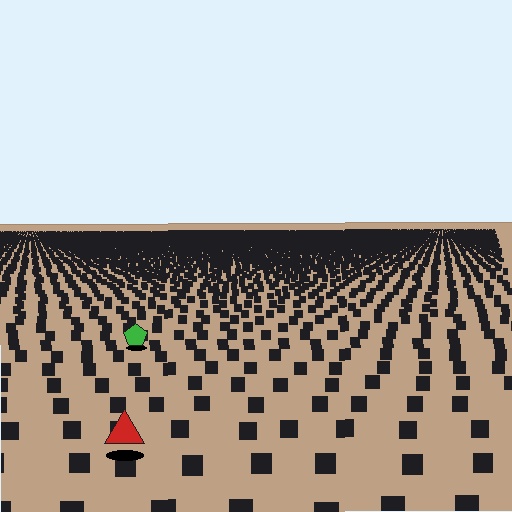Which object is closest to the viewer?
The red triangle is closest. The texture marks near it are larger and more spread out.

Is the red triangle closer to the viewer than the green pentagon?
Yes. The red triangle is closer — you can tell from the texture gradient: the ground texture is coarser near it.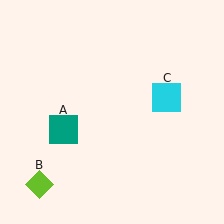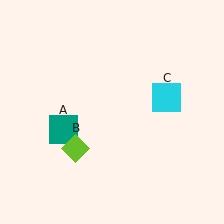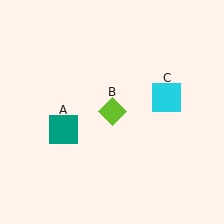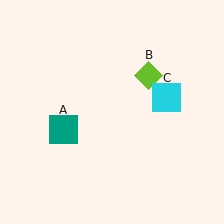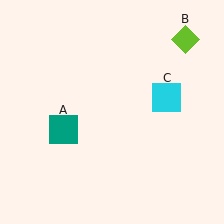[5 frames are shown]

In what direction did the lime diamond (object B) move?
The lime diamond (object B) moved up and to the right.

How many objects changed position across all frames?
1 object changed position: lime diamond (object B).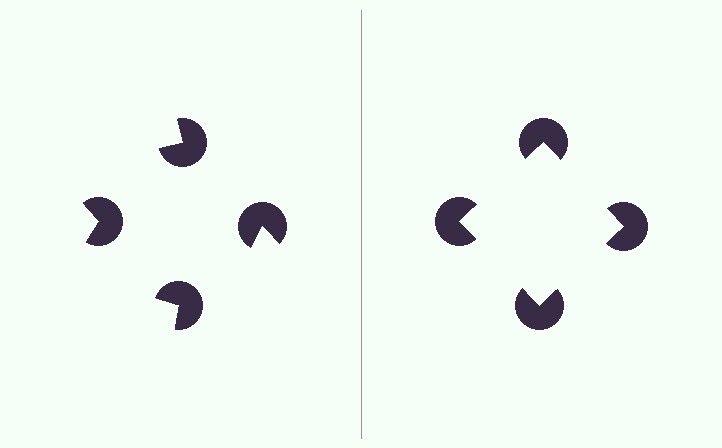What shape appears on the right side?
An illusory square.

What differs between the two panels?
The pac-man discs are positioned identically on both sides; only the wedge orientations differ. On the right they align to a square; on the left they are misaligned.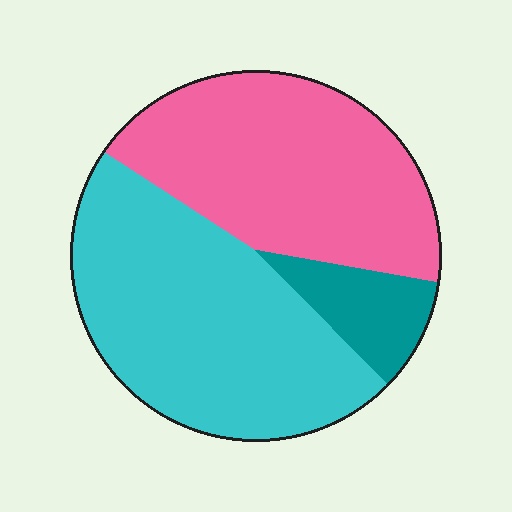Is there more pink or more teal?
Pink.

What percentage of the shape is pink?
Pink takes up between a quarter and a half of the shape.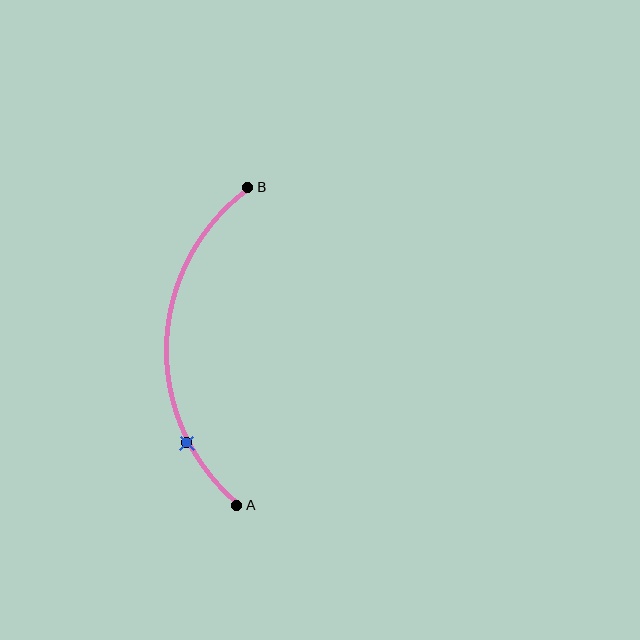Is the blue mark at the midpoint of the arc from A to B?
No. The blue mark lies on the arc but is closer to endpoint A. The arc midpoint would be at the point on the curve equidistant along the arc from both A and B.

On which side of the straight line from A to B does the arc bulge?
The arc bulges to the left of the straight line connecting A and B.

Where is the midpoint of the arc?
The arc midpoint is the point on the curve farthest from the straight line joining A and B. It sits to the left of that line.